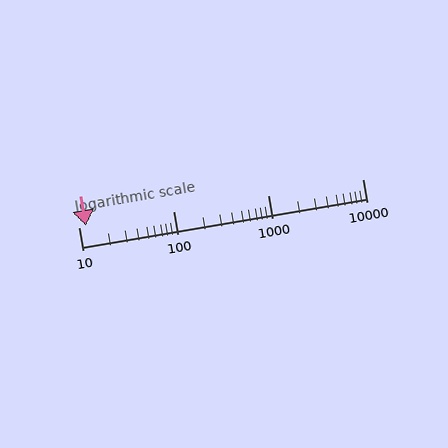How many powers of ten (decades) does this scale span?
The scale spans 3 decades, from 10 to 10000.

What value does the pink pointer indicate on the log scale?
The pointer indicates approximately 12.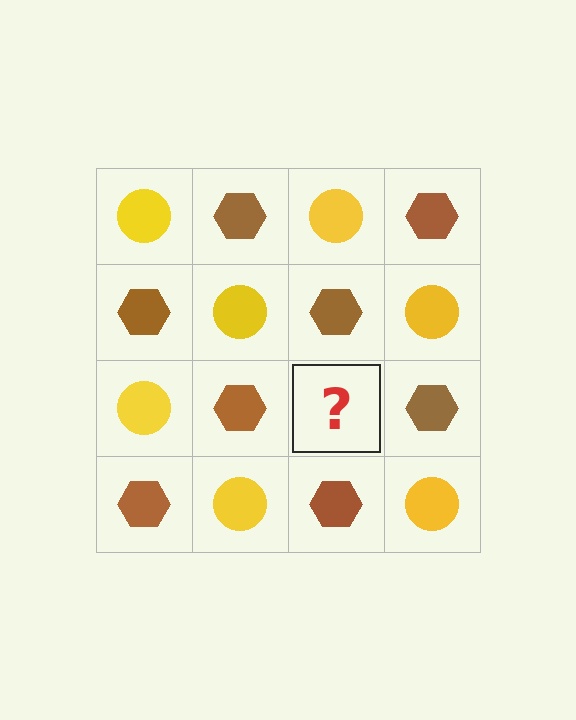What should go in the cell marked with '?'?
The missing cell should contain a yellow circle.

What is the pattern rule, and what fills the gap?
The rule is that it alternates yellow circle and brown hexagon in a checkerboard pattern. The gap should be filled with a yellow circle.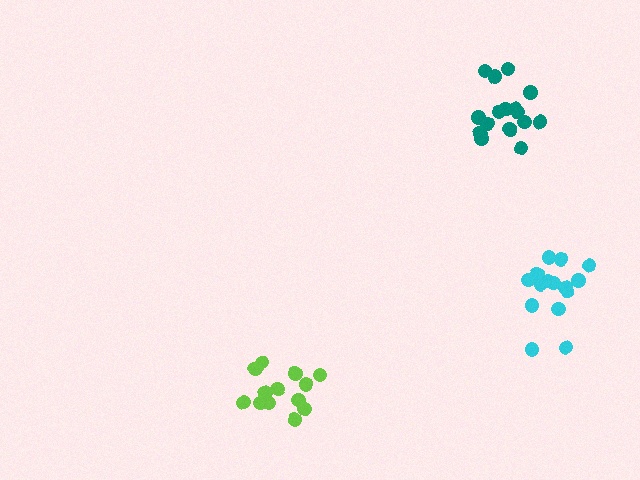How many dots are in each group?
Group 1: 15 dots, Group 2: 14 dots, Group 3: 16 dots (45 total).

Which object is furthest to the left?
The lime cluster is leftmost.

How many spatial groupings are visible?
There are 3 spatial groupings.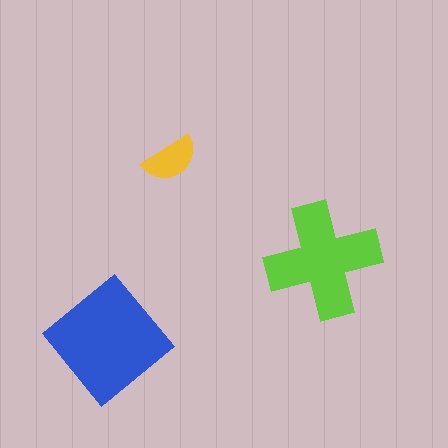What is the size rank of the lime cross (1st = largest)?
2nd.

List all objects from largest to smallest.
The blue diamond, the lime cross, the yellow semicircle.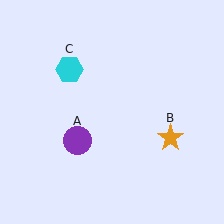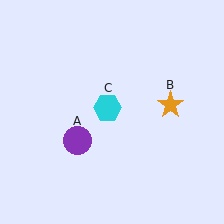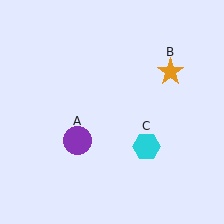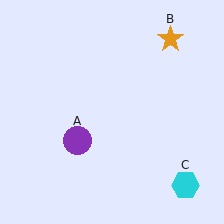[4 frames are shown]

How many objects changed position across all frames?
2 objects changed position: orange star (object B), cyan hexagon (object C).